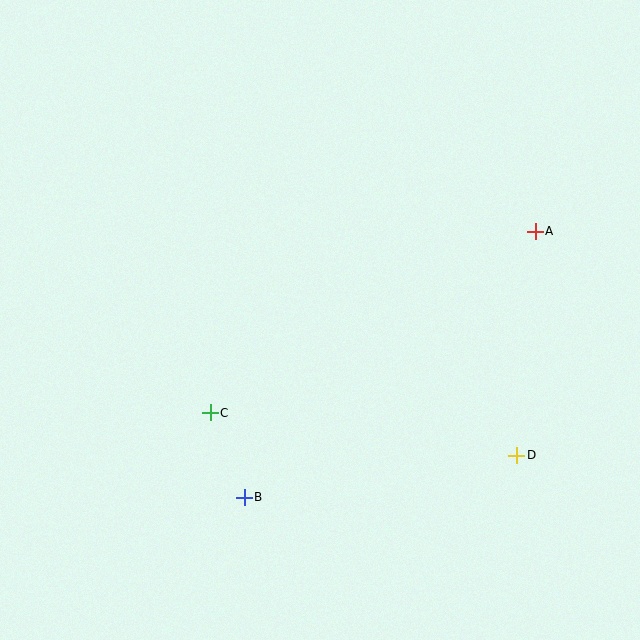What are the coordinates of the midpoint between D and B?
The midpoint between D and B is at (381, 476).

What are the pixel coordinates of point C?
Point C is at (210, 413).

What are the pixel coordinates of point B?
Point B is at (244, 497).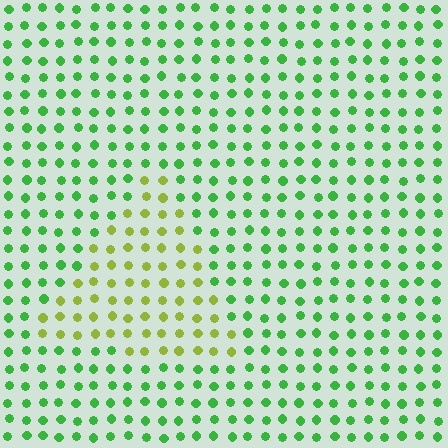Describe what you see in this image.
The image is filled with small green elements in a uniform arrangement. A triangle-shaped region is visible where the elements are tinted to a slightly different hue, forming a subtle color boundary.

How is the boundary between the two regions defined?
The boundary is defined purely by a slight shift in hue (about 45 degrees). Spacing, size, and orientation are identical on both sides.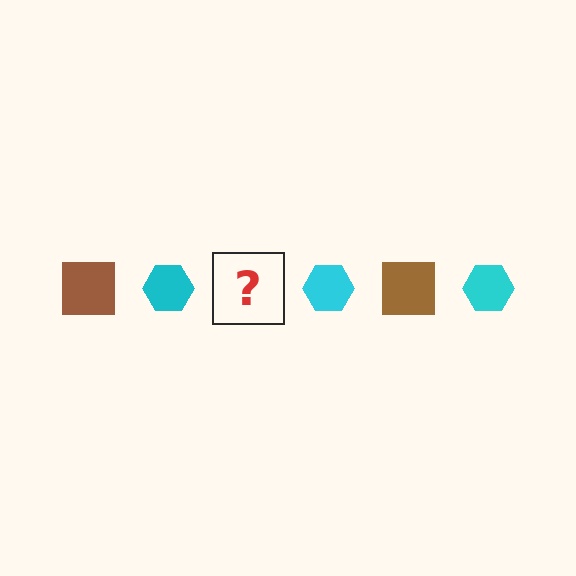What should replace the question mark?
The question mark should be replaced with a brown square.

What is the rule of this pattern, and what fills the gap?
The rule is that the pattern alternates between brown square and cyan hexagon. The gap should be filled with a brown square.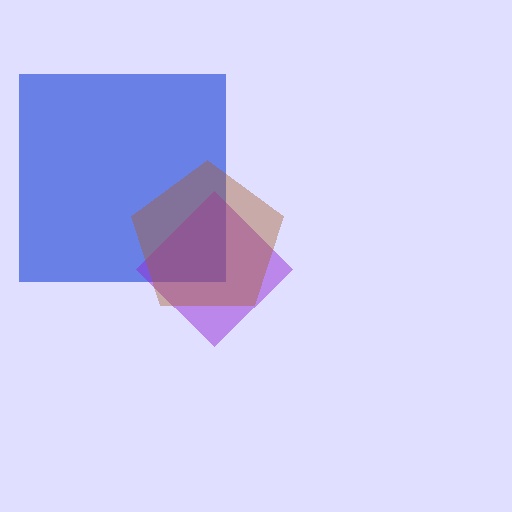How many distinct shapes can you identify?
There are 3 distinct shapes: a blue square, a purple diamond, a brown pentagon.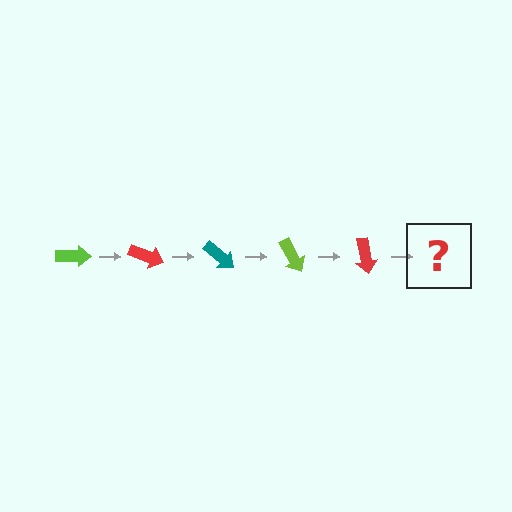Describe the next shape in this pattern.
It should be a teal arrow, rotated 100 degrees from the start.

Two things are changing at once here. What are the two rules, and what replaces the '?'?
The two rules are that it rotates 20 degrees each step and the color cycles through lime, red, and teal. The '?' should be a teal arrow, rotated 100 degrees from the start.